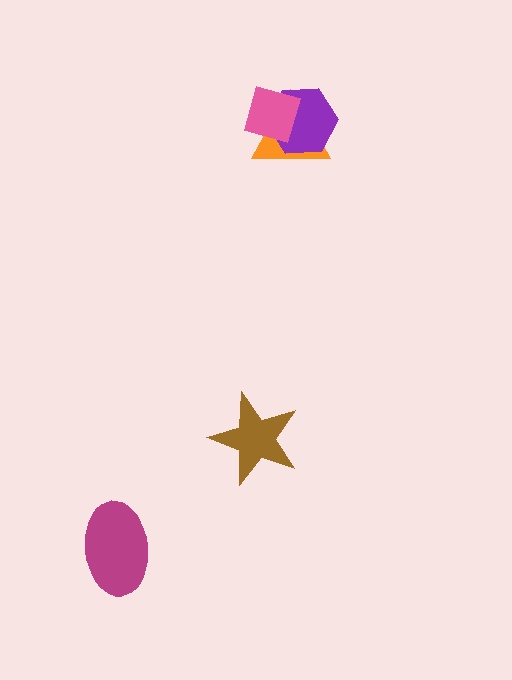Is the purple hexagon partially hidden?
Yes, it is partially covered by another shape.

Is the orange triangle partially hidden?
Yes, it is partially covered by another shape.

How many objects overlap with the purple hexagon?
2 objects overlap with the purple hexagon.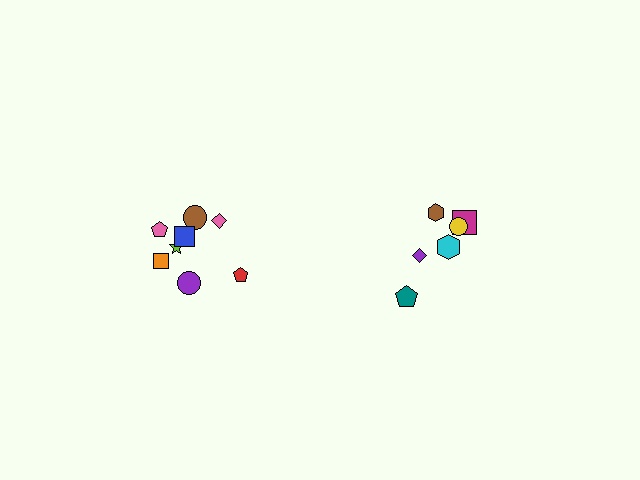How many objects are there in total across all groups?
There are 14 objects.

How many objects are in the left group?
There are 8 objects.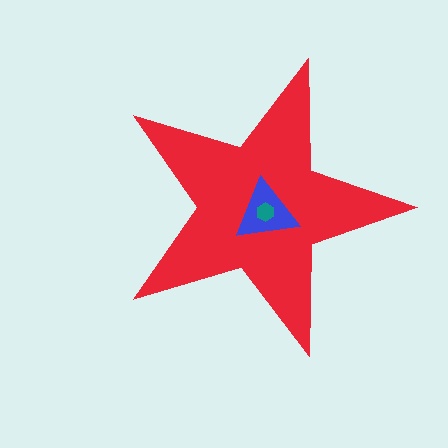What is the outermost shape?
The red star.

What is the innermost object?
The teal hexagon.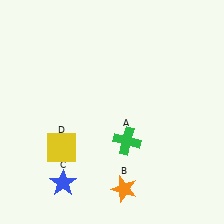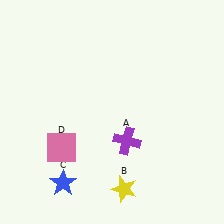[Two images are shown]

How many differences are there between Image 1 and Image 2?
There are 3 differences between the two images.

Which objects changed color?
A changed from green to purple. B changed from orange to yellow. D changed from yellow to pink.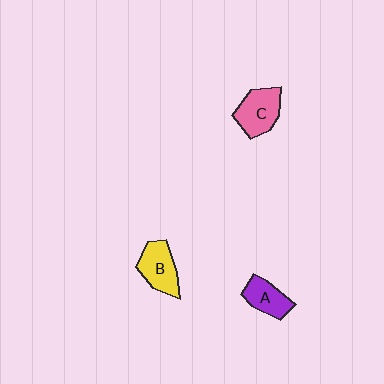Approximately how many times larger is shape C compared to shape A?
Approximately 1.3 times.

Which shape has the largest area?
Shape C (pink).